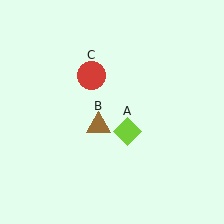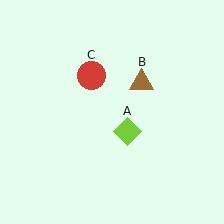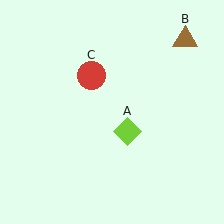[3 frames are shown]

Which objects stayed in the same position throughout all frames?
Lime diamond (object A) and red circle (object C) remained stationary.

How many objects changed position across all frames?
1 object changed position: brown triangle (object B).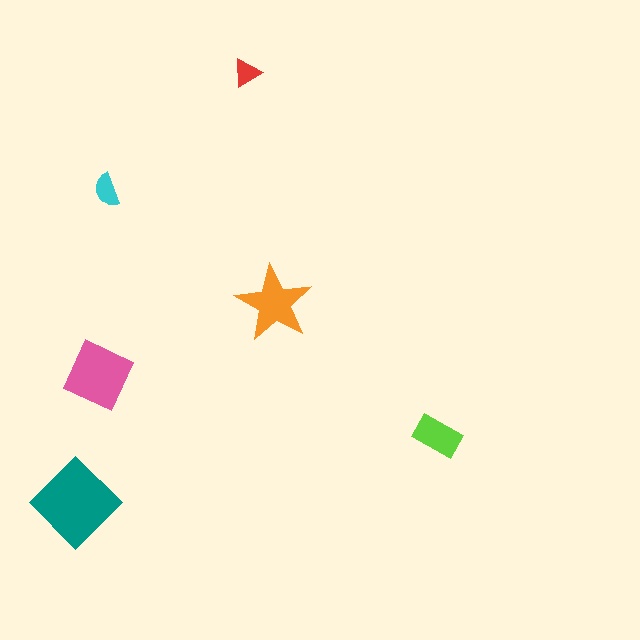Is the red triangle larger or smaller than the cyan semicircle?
Smaller.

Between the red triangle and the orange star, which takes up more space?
The orange star.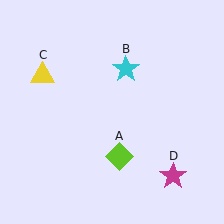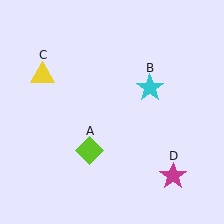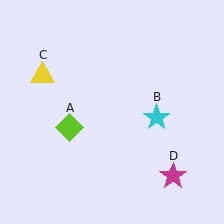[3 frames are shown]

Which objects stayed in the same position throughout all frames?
Yellow triangle (object C) and magenta star (object D) remained stationary.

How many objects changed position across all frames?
2 objects changed position: lime diamond (object A), cyan star (object B).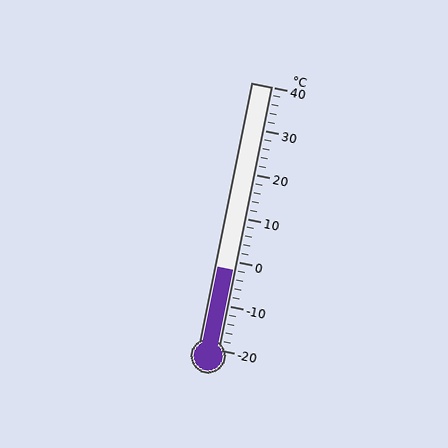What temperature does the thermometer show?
The thermometer shows approximately -2°C.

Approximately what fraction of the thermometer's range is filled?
The thermometer is filled to approximately 30% of its range.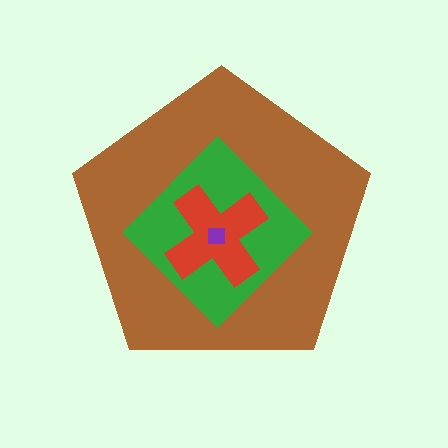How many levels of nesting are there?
4.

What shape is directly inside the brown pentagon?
The green diamond.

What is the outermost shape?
The brown pentagon.